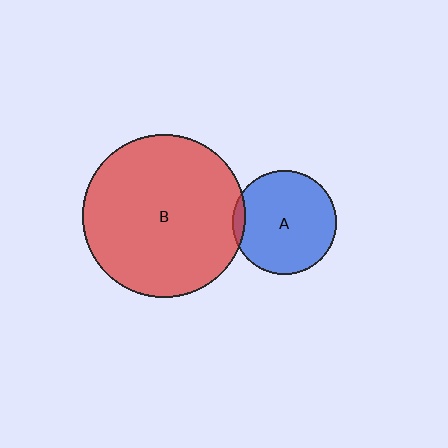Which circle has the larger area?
Circle B (red).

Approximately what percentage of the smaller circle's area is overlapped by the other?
Approximately 5%.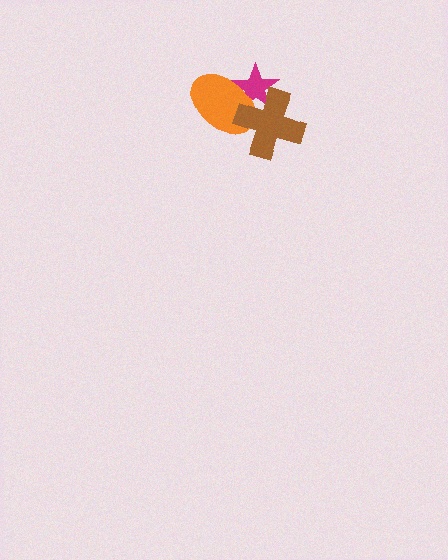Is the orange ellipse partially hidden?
Yes, it is partially covered by another shape.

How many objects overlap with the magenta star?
2 objects overlap with the magenta star.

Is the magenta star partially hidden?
Yes, it is partially covered by another shape.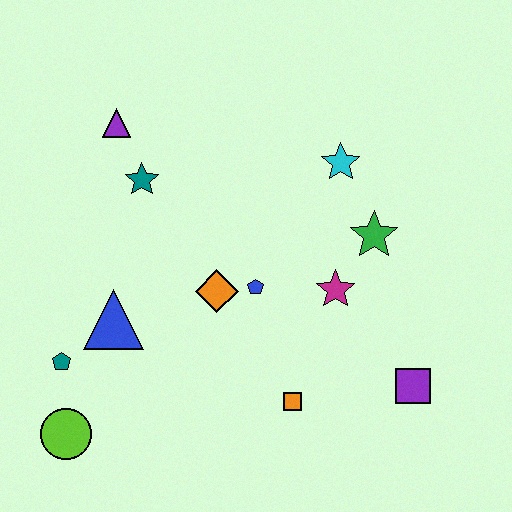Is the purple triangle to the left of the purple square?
Yes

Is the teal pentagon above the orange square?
Yes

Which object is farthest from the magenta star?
The lime circle is farthest from the magenta star.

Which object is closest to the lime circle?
The teal pentagon is closest to the lime circle.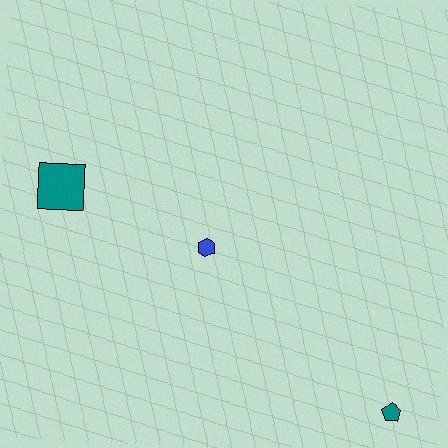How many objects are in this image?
There are 3 objects.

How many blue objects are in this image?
There is 1 blue object.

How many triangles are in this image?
There are no triangles.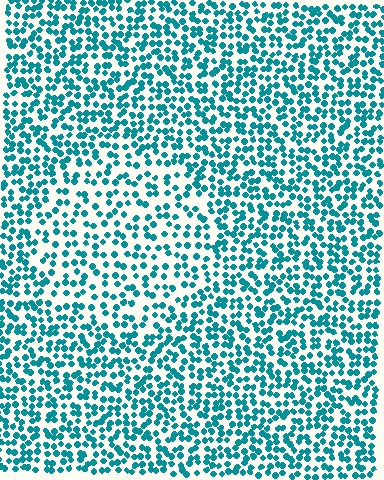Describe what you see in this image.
The image contains small teal elements arranged at two different densities. A circle-shaped region is visible where the elements are less densely packed than the surrounding area.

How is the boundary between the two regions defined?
The boundary is defined by a change in element density (approximately 1.6x ratio). All elements are the same color, size, and shape.